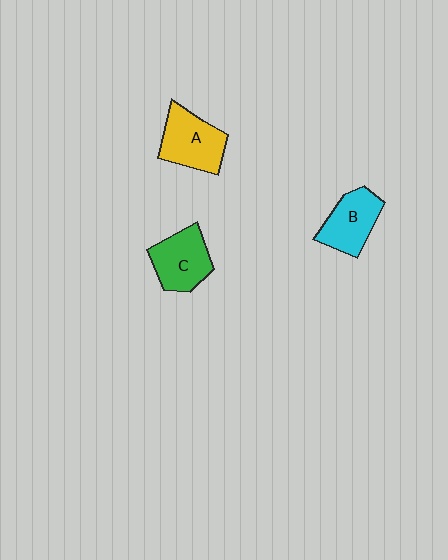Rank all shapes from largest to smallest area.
From largest to smallest: A (yellow), C (green), B (cyan).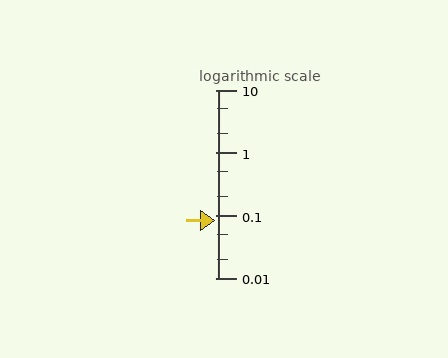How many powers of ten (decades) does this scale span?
The scale spans 3 decades, from 0.01 to 10.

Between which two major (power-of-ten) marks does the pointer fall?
The pointer is between 0.01 and 0.1.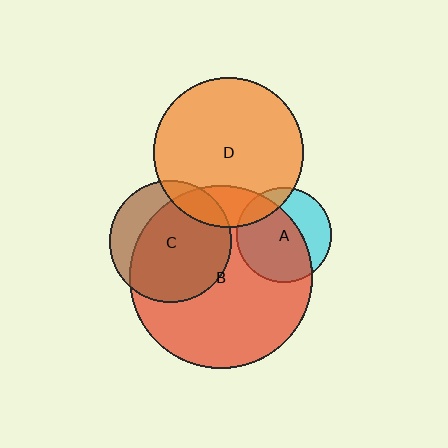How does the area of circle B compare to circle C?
Approximately 2.2 times.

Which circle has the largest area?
Circle B (red).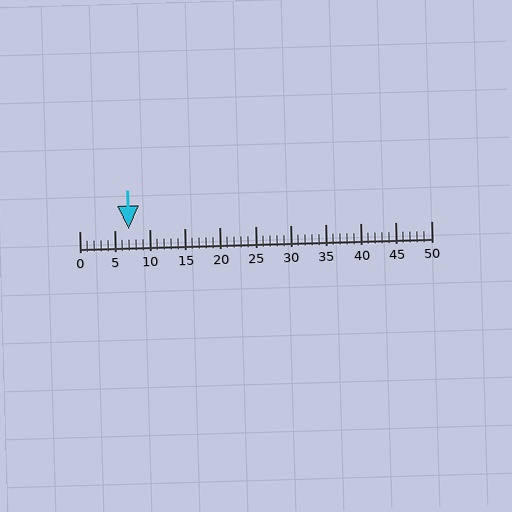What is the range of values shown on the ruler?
The ruler shows values from 0 to 50.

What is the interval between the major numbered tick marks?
The major tick marks are spaced 5 units apart.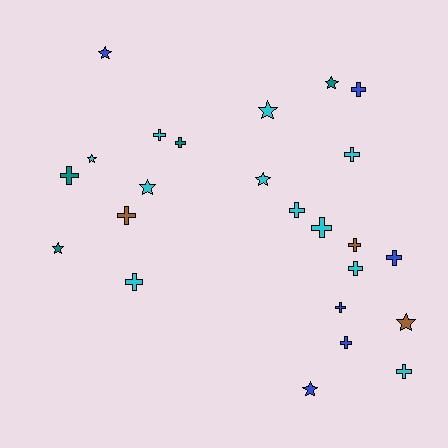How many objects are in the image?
There are 24 objects.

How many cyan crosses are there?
There are 7 cyan crosses.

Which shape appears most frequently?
Cross, with 15 objects.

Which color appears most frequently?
Cyan, with 11 objects.